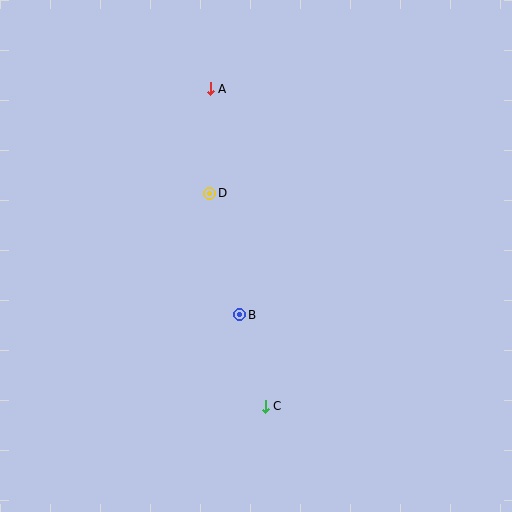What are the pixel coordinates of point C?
Point C is at (265, 406).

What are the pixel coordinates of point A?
Point A is at (210, 89).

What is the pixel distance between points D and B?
The distance between D and B is 125 pixels.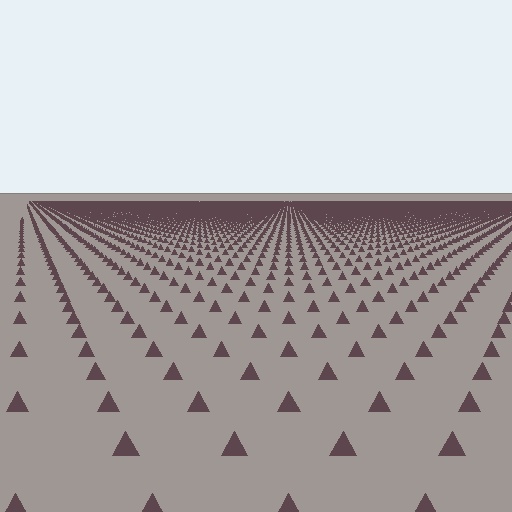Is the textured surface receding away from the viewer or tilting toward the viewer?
The surface is receding away from the viewer. Texture elements get smaller and denser toward the top.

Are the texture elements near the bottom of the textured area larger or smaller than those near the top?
Larger. Near the bottom, elements are closer to the viewer and appear at a bigger on-screen size.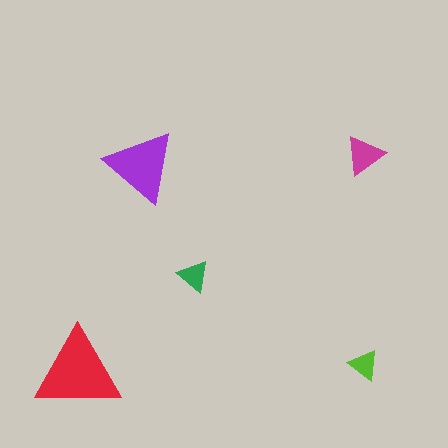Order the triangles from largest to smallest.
the red one, the purple one, the magenta one, the green one, the lime one.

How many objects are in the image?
There are 5 objects in the image.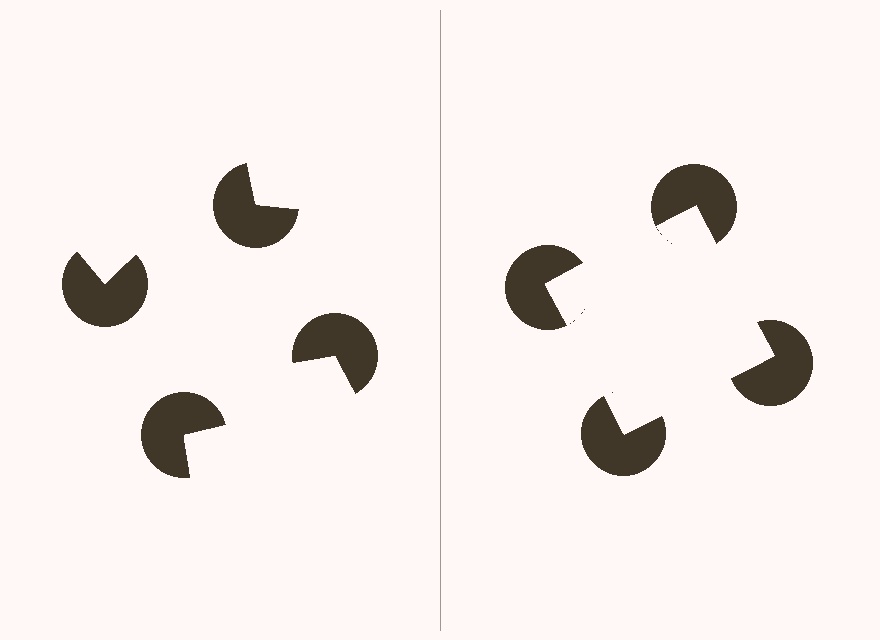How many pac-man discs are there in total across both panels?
8 — 4 on each side.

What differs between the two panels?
The pac-man discs are positioned identically on both sides; only the wedge orientations differ. On the right they align to a square; on the left they are misaligned.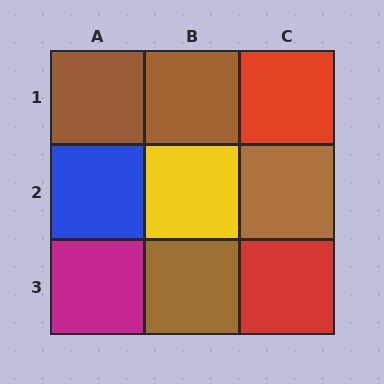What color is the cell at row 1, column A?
Brown.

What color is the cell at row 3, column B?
Brown.